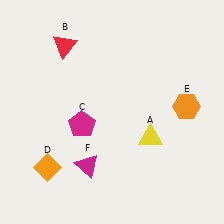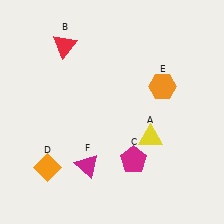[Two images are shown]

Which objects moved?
The objects that moved are: the magenta pentagon (C), the orange hexagon (E).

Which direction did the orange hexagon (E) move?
The orange hexagon (E) moved left.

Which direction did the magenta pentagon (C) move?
The magenta pentagon (C) moved right.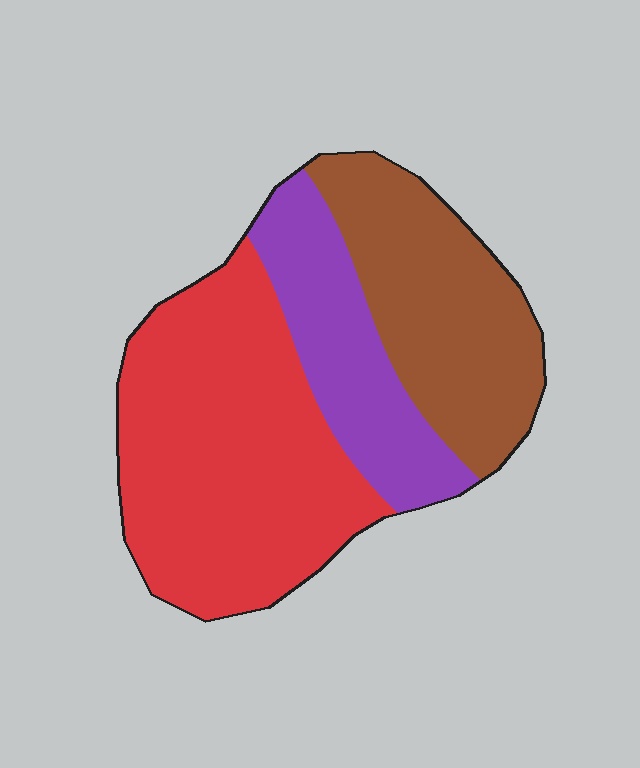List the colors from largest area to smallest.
From largest to smallest: red, brown, purple.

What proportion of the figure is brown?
Brown covers around 30% of the figure.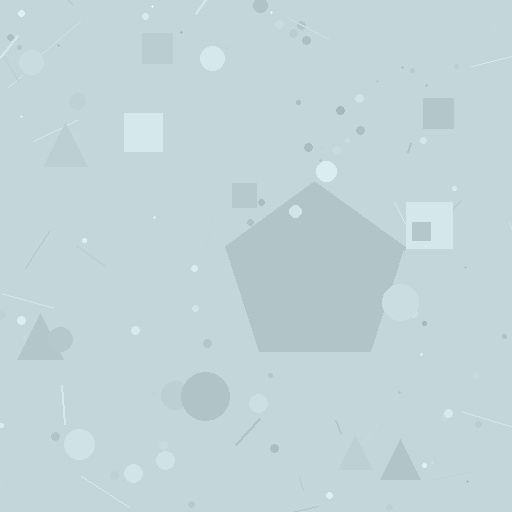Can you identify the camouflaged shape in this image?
The camouflaged shape is a pentagon.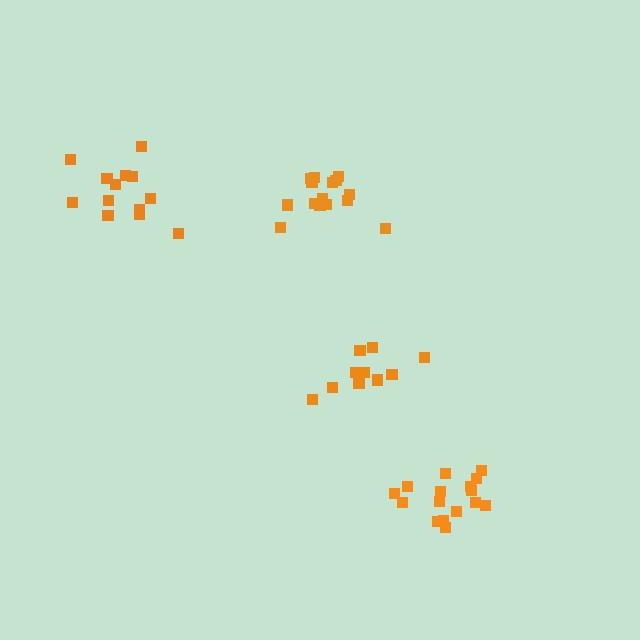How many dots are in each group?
Group 1: 15 dots, Group 2: 16 dots, Group 3: 10 dots, Group 4: 13 dots (54 total).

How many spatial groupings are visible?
There are 4 spatial groupings.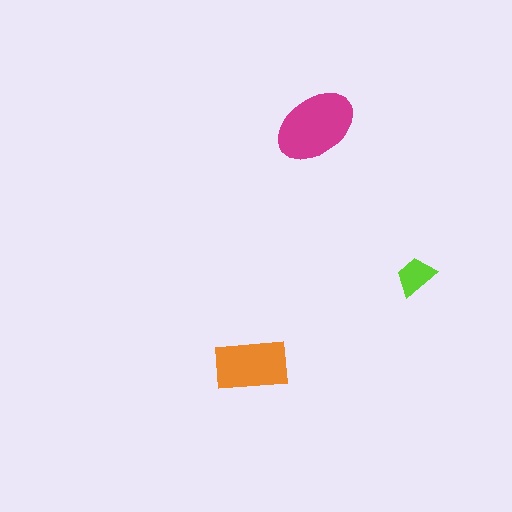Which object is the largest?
The magenta ellipse.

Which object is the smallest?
The lime trapezoid.